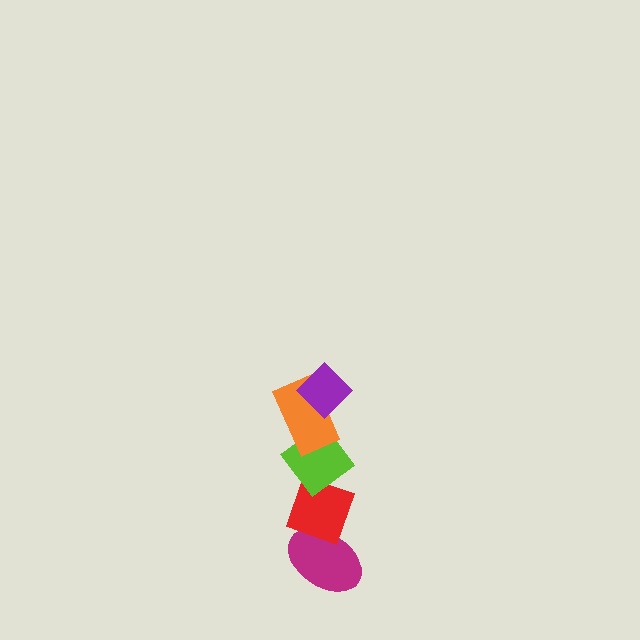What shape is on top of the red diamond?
The lime diamond is on top of the red diamond.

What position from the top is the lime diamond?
The lime diamond is 3rd from the top.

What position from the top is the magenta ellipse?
The magenta ellipse is 5th from the top.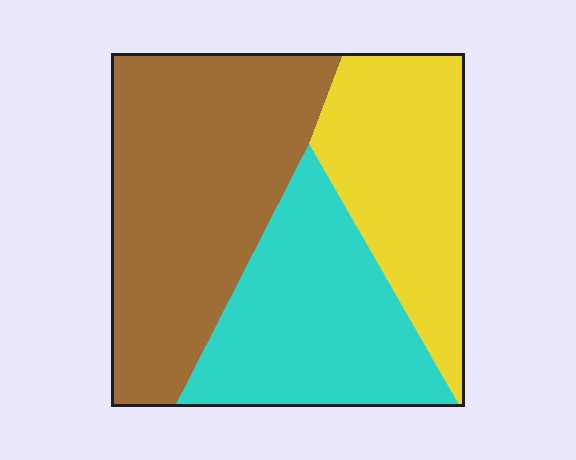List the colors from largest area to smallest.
From largest to smallest: brown, cyan, yellow.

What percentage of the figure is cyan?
Cyan takes up about one third (1/3) of the figure.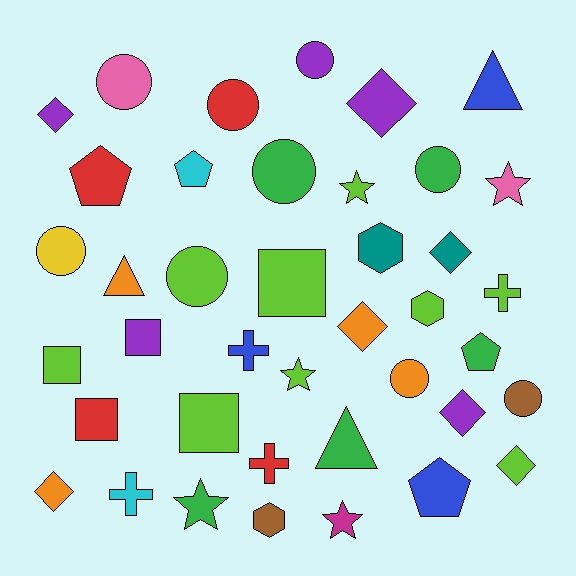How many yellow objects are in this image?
There is 1 yellow object.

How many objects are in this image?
There are 40 objects.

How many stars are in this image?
There are 5 stars.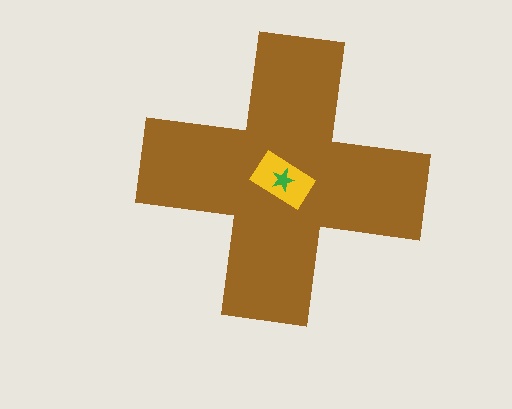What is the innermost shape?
The green star.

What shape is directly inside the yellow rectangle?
The green star.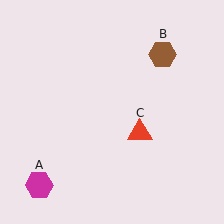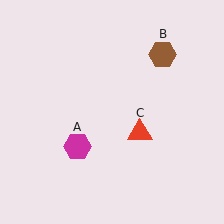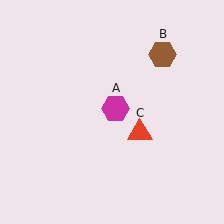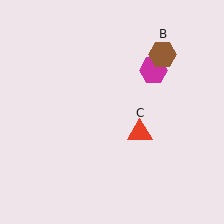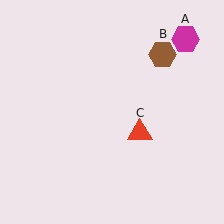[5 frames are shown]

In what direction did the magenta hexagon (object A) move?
The magenta hexagon (object A) moved up and to the right.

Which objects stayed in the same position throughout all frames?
Brown hexagon (object B) and red triangle (object C) remained stationary.